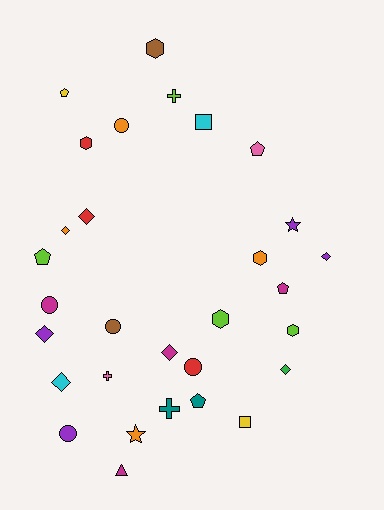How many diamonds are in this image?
There are 7 diamonds.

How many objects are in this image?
There are 30 objects.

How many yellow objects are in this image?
There are 2 yellow objects.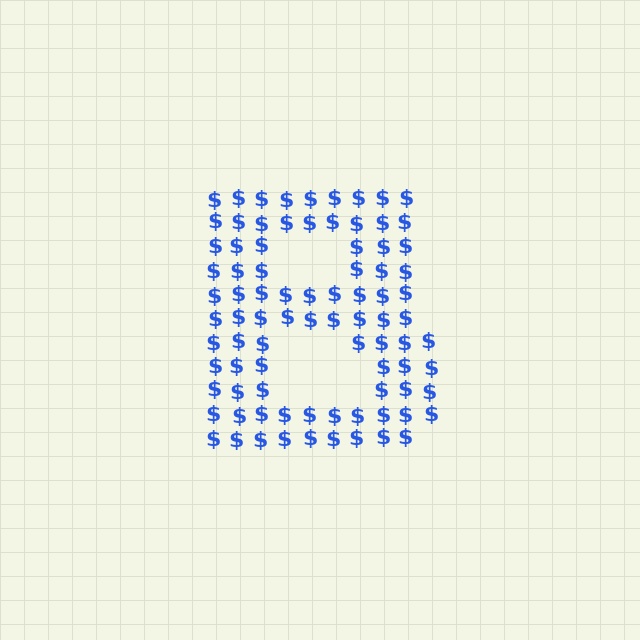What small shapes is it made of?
It is made of small dollar signs.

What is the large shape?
The large shape is the letter B.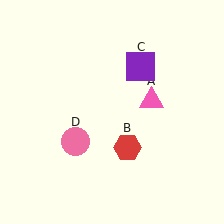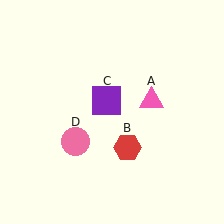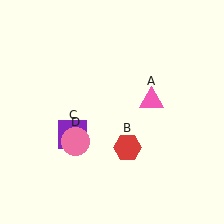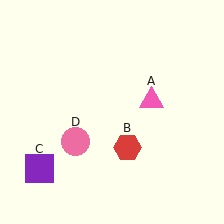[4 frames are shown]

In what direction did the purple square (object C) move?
The purple square (object C) moved down and to the left.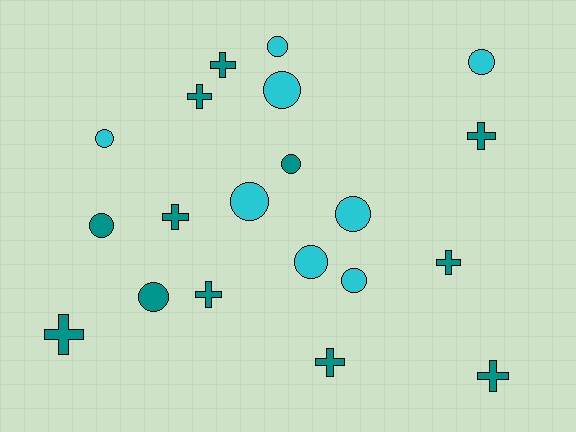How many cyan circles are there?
There are 8 cyan circles.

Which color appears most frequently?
Teal, with 12 objects.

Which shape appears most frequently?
Circle, with 11 objects.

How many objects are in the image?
There are 20 objects.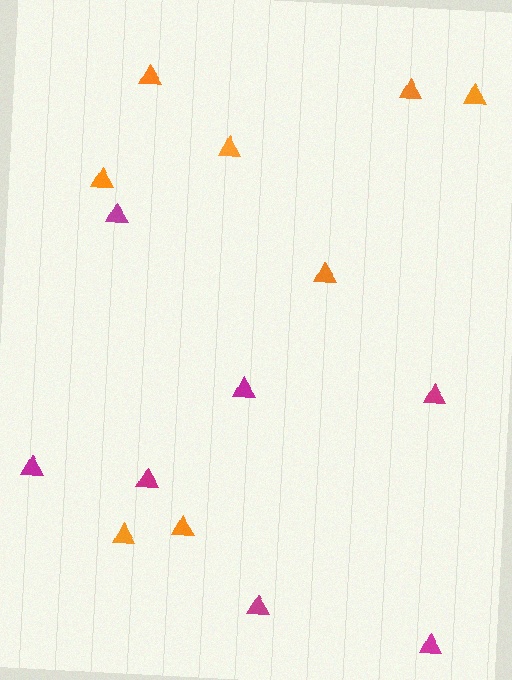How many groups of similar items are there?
There are 2 groups: one group of magenta triangles (7) and one group of orange triangles (8).